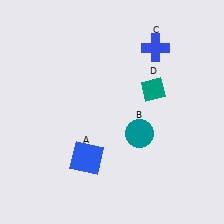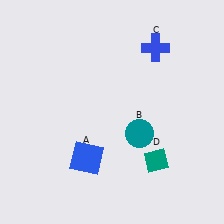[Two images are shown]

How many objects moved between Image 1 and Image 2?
1 object moved between the two images.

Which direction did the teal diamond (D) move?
The teal diamond (D) moved down.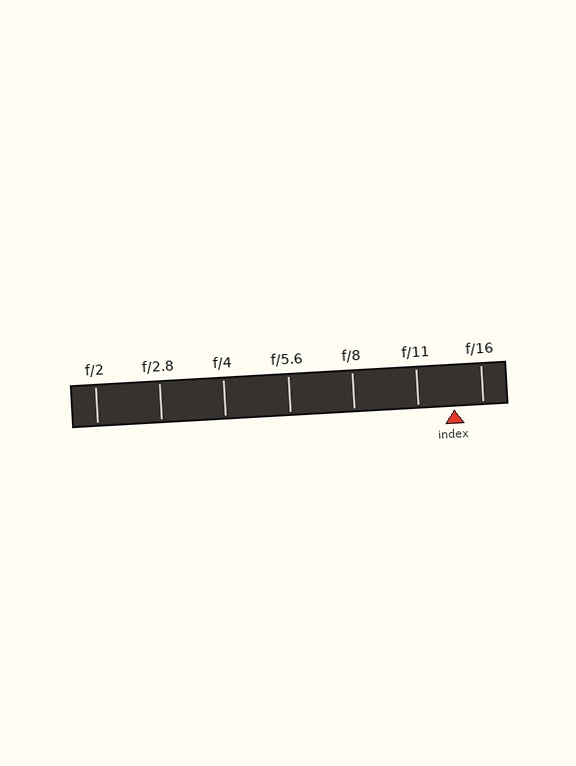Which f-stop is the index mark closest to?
The index mark is closest to f/16.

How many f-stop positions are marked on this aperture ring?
There are 7 f-stop positions marked.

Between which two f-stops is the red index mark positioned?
The index mark is between f/11 and f/16.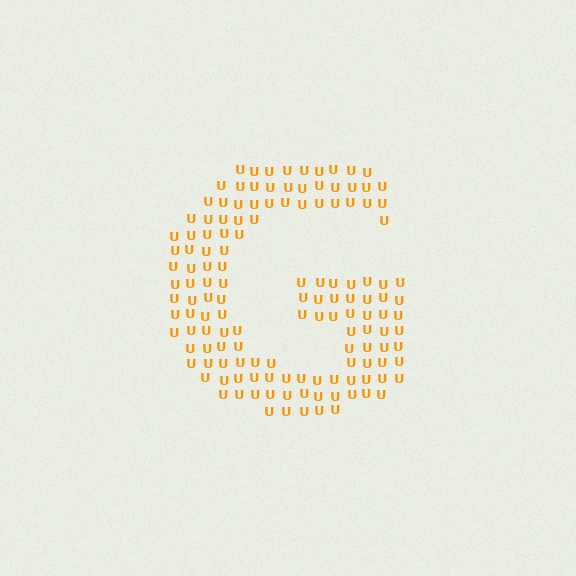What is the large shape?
The large shape is the letter G.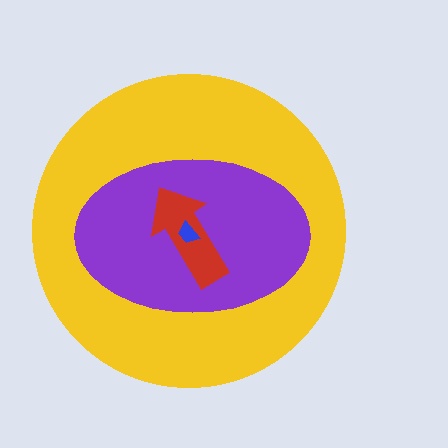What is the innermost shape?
The blue trapezoid.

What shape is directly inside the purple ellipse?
The red arrow.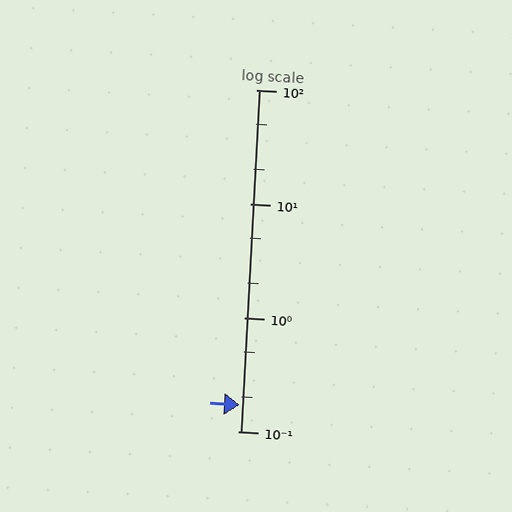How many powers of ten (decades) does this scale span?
The scale spans 3 decades, from 0.1 to 100.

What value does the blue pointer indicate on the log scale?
The pointer indicates approximately 0.17.